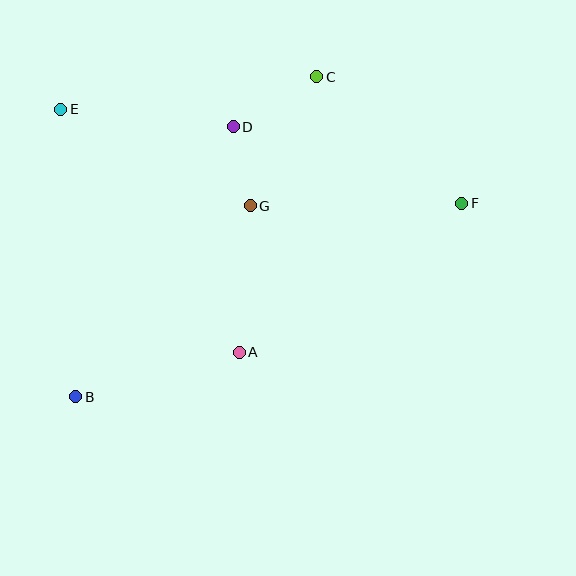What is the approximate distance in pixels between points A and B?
The distance between A and B is approximately 169 pixels.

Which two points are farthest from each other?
Points B and F are farthest from each other.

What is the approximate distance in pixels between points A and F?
The distance between A and F is approximately 268 pixels.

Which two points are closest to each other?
Points D and G are closest to each other.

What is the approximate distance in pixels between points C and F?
The distance between C and F is approximately 192 pixels.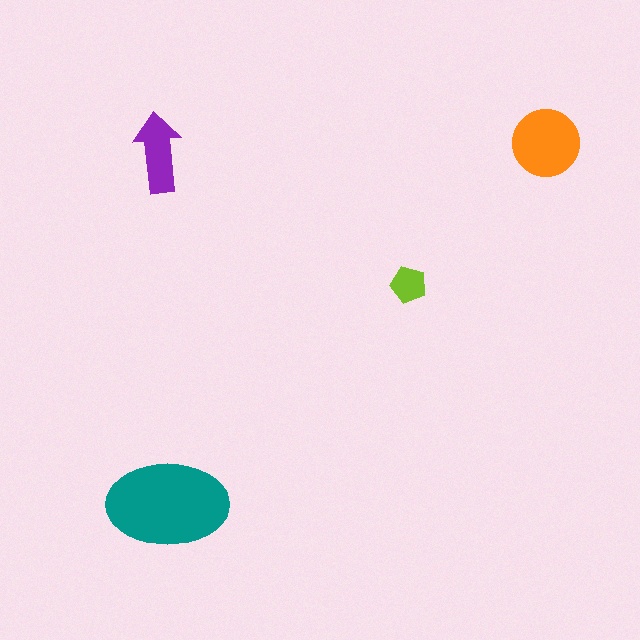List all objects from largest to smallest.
The teal ellipse, the orange circle, the purple arrow, the lime pentagon.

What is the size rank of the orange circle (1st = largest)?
2nd.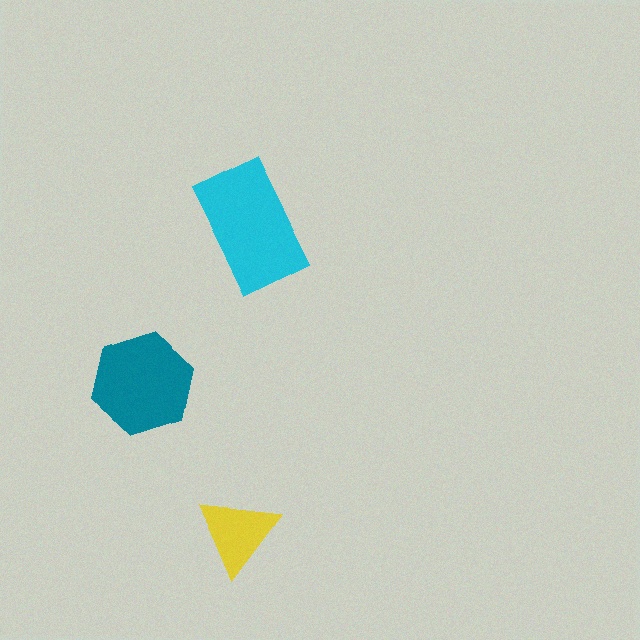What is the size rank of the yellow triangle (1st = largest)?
3rd.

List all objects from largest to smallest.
The cyan rectangle, the teal hexagon, the yellow triangle.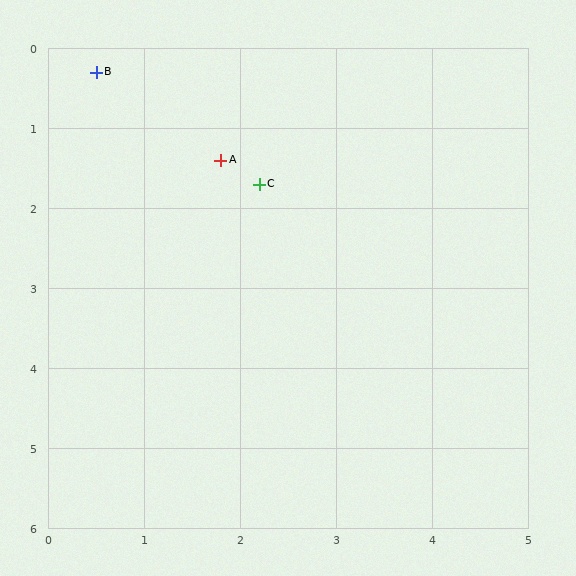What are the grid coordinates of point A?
Point A is at approximately (1.8, 1.4).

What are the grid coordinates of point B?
Point B is at approximately (0.5, 0.3).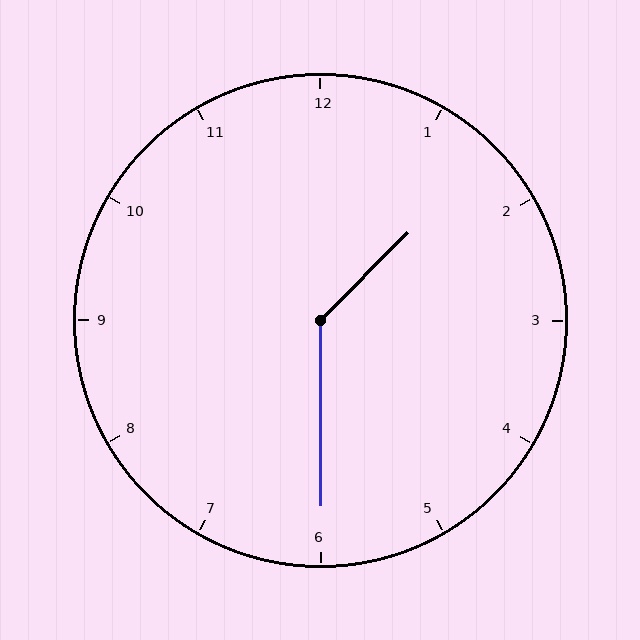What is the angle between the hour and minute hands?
Approximately 135 degrees.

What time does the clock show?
1:30.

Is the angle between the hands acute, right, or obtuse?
It is obtuse.